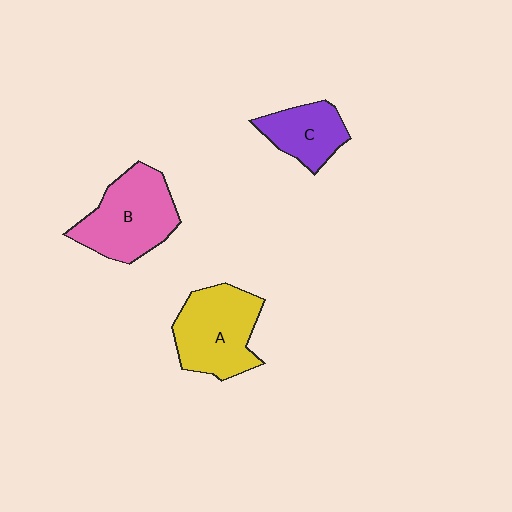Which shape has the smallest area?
Shape C (purple).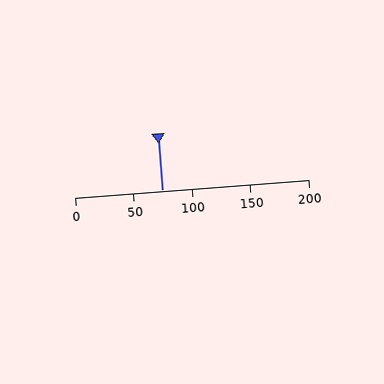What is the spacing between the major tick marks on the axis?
The major ticks are spaced 50 apart.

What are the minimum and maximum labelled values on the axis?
The axis runs from 0 to 200.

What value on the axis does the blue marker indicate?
The marker indicates approximately 75.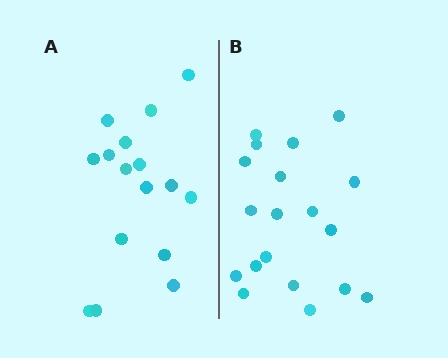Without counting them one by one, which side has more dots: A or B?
Region B (the right region) has more dots.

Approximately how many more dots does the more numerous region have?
Region B has just a few more — roughly 2 or 3 more dots than region A.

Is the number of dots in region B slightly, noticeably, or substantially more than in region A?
Region B has only slightly more — the two regions are fairly close. The ratio is roughly 1.2 to 1.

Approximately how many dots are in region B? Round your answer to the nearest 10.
About 20 dots. (The exact count is 19, which rounds to 20.)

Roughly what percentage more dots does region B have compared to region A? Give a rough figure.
About 20% more.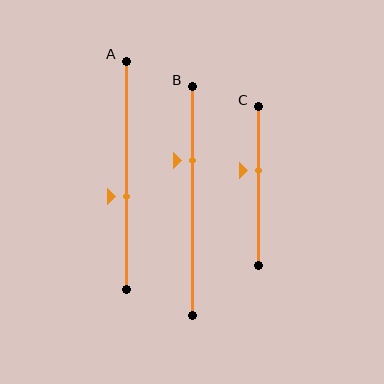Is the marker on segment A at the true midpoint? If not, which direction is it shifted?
No, the marker on segment A is shifted downward by about 9% of the segment length.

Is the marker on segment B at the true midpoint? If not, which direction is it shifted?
No, the marker on segment B is shifted upward by about 18% of the segment length.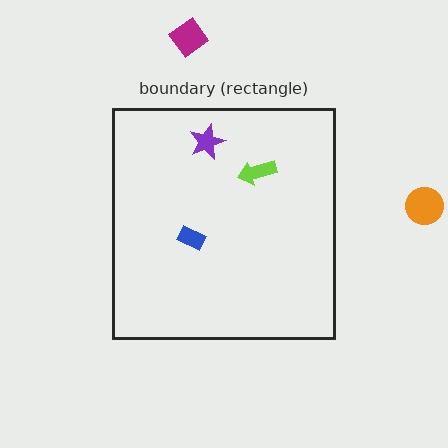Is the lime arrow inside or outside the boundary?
Inside.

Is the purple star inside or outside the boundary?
Inside.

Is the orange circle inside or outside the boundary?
Outside.